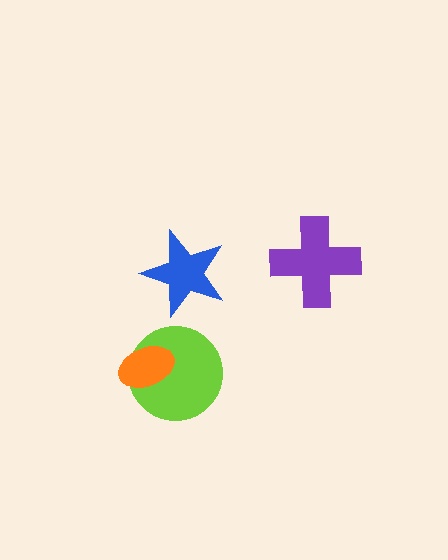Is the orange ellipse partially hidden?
No, no other shape covers it.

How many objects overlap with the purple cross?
0 objects overlap with the purple cross.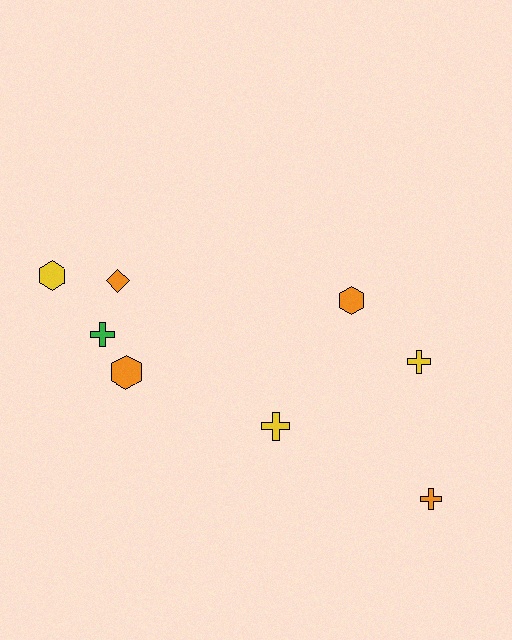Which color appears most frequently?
Orange, with 4 objects.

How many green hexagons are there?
There are no green hexagons.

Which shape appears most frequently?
Cross, with 4 objects.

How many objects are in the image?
There are 8 objects.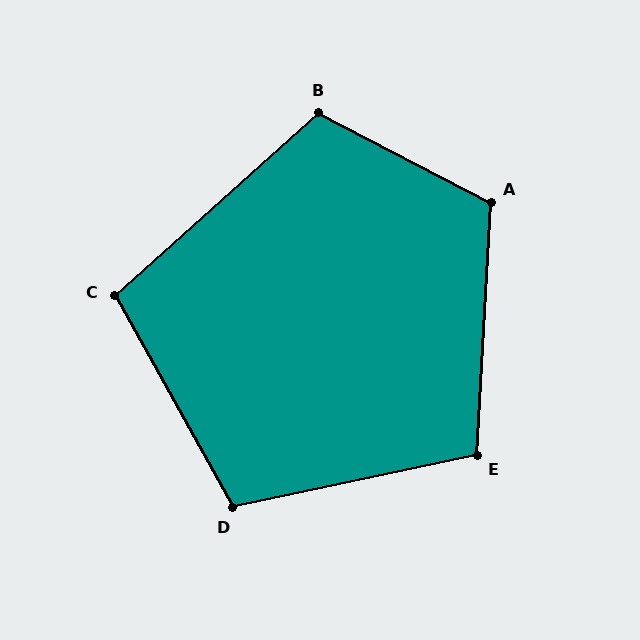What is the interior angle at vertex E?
Approximately 105 degrees (obtuse).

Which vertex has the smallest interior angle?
C, at approximately 103 degrees.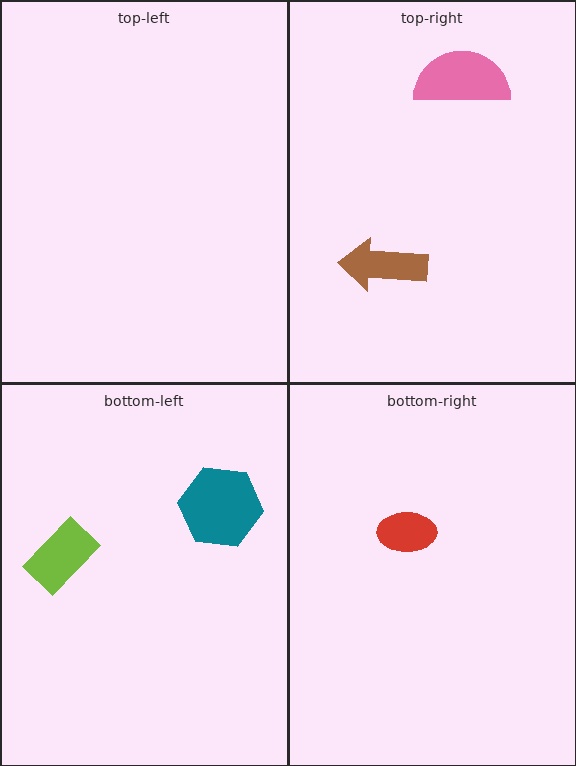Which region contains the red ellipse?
The bottom-right region.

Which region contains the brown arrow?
The top-right region.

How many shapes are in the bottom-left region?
2.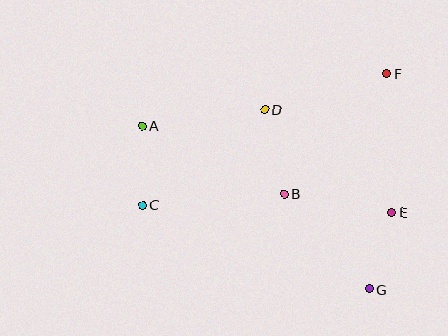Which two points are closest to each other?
Points A and C are closest to each other.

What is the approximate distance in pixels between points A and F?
The distance between A and F is approximately 251 pixels.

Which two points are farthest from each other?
Points A and G are farthest from each other.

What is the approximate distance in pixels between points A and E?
The distance between A and E is approximately 265 pixels.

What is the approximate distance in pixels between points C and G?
The distance between C and G is approximately 241 pixels.